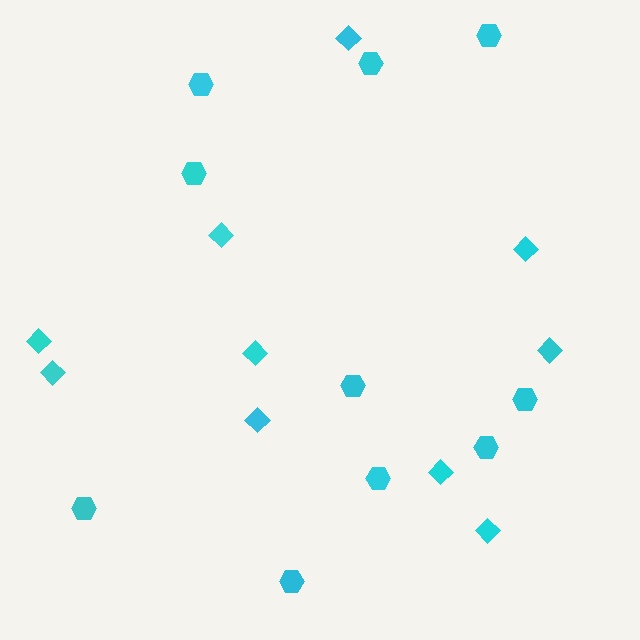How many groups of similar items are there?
There are 2 groups: one group of hexagons (10) and one group of diamonds (10).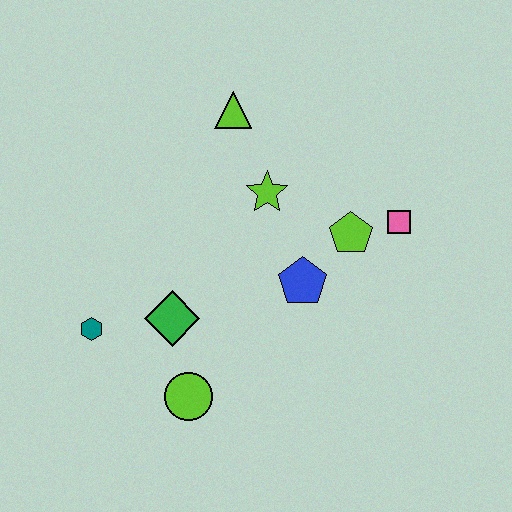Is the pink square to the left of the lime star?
No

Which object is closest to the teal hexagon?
The green diamond is closest to the teal hexagon.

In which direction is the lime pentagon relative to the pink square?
The lime pentagon is to the left of the pink square.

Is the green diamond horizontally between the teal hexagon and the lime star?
Yes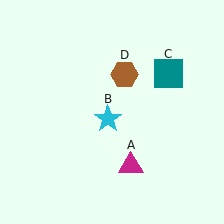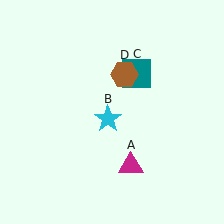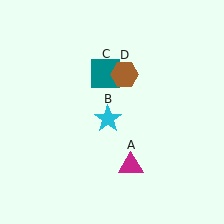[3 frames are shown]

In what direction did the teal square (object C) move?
The teal square (object C) moved left.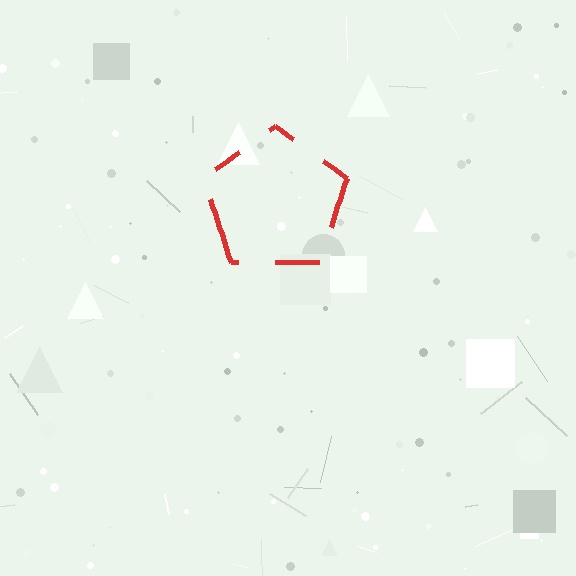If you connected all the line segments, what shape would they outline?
They would outline a pentagon.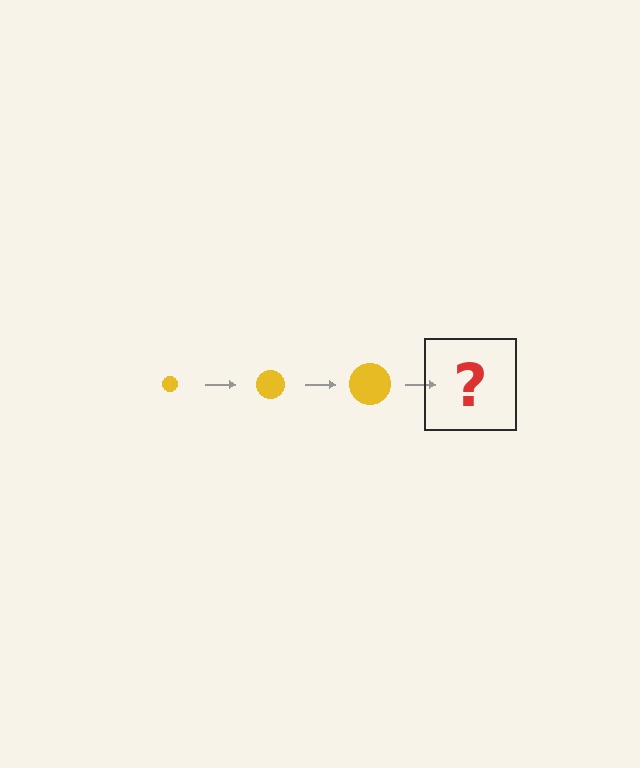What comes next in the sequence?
The next element should be a yellow circle, larger than the previous one.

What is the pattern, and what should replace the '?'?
The pattern is that the circle gets progressively larger each step. The '?' should be a yellow circle, larger than the previous one.